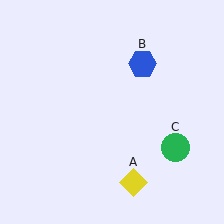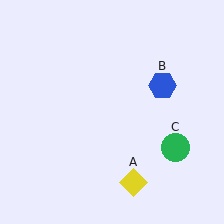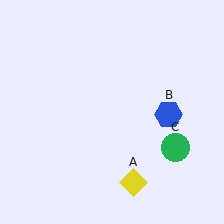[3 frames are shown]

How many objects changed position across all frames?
1 object changed position: blue hexagon (object B).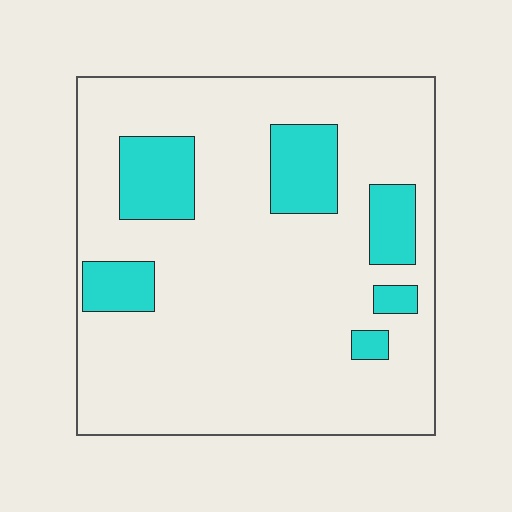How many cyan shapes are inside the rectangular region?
6.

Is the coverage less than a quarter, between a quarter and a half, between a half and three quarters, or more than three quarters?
Less than a quarter.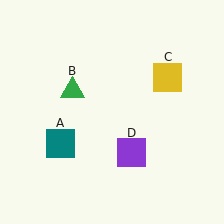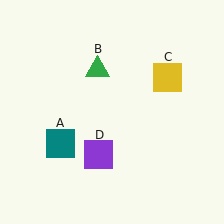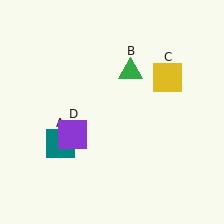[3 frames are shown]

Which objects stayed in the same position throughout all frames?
Teal square (object A) and yellow square (object C) remained stationary.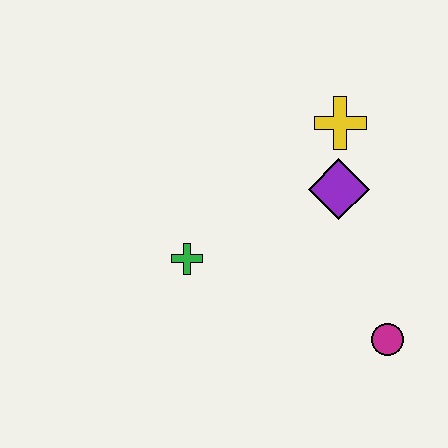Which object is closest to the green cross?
The purple diamond is closest to the green cross.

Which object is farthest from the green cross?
The magenta circle is farthest from the green cross.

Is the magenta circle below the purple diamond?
Yes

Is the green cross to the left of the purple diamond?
Yes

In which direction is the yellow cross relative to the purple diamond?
The yellow cross is above the purple diamond.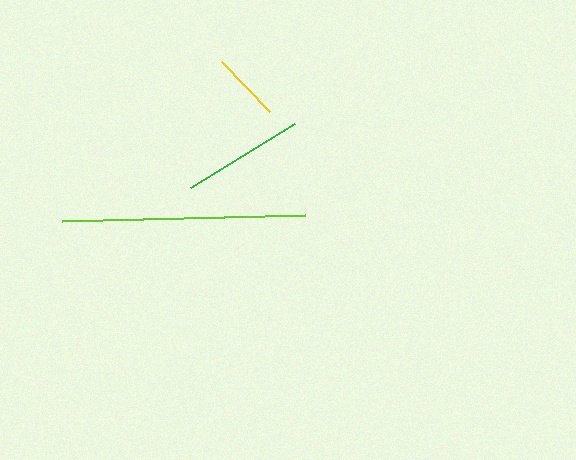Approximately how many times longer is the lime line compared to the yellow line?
The lime line is approximately 3.5 times the length of the yellow line.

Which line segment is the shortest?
The yellow line is the shortest at approximately 69 pixels.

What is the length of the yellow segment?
The yellow segment is approximately 69 pixels long.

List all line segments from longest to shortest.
From longest to shortest: lime, green, yellow.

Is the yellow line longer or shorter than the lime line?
The lime line is longer than the yellow line.